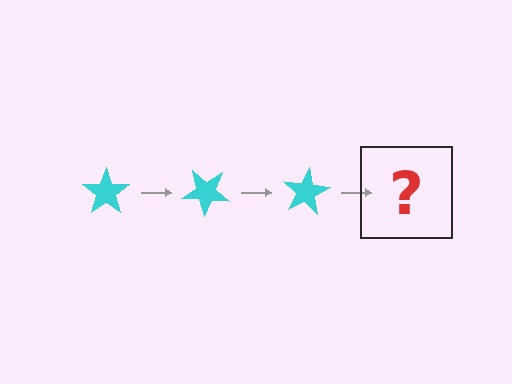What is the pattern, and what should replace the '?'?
The pattern is that the star rotates 40 degrees each step. The '?' should be a cyan star rotated 120 degrees.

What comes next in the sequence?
The next element should be a cyan star rotated 120 degrees.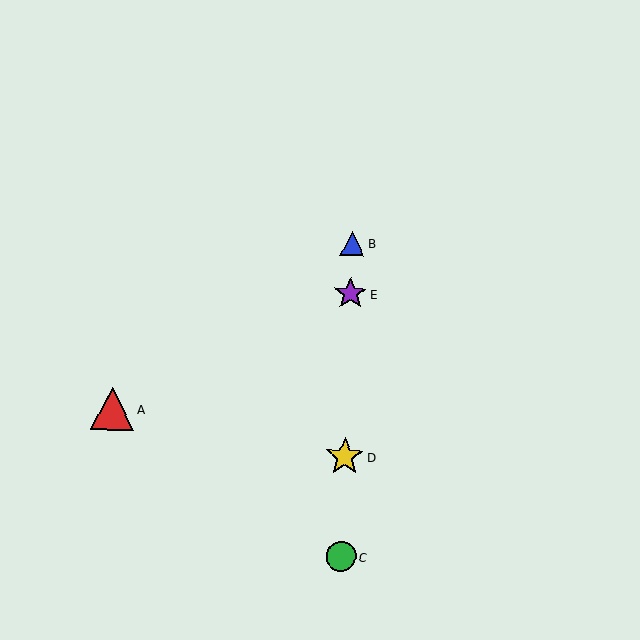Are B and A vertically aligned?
No, B is at x≈352 and A is at x≈112.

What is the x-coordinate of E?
Object E is at x≈350.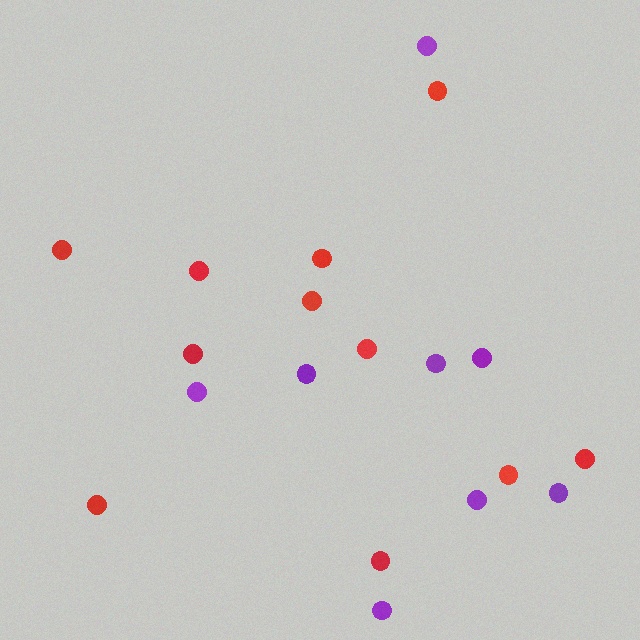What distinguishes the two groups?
There are 2 groups: one group of red circles (11) and one group of purple circles (8).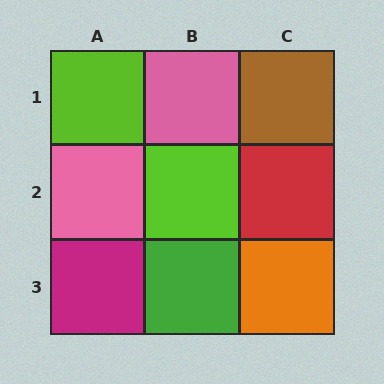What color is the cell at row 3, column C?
Orange.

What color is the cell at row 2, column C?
Red.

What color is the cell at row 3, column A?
Magenta.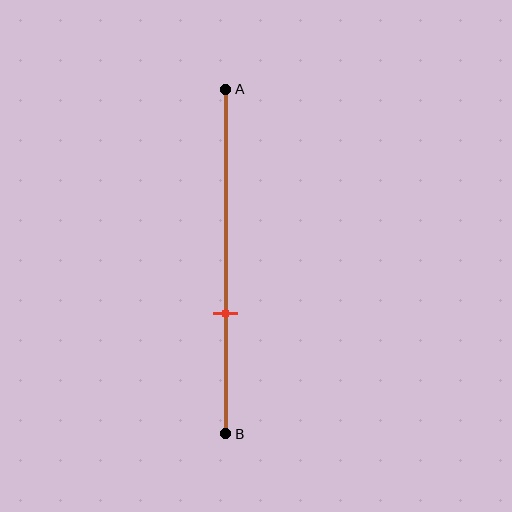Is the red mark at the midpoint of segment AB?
No, the mark is at about 65% from A, not at the 50% midpoint.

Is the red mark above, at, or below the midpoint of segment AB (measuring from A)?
The red mark is below the midpoint of segment AB.